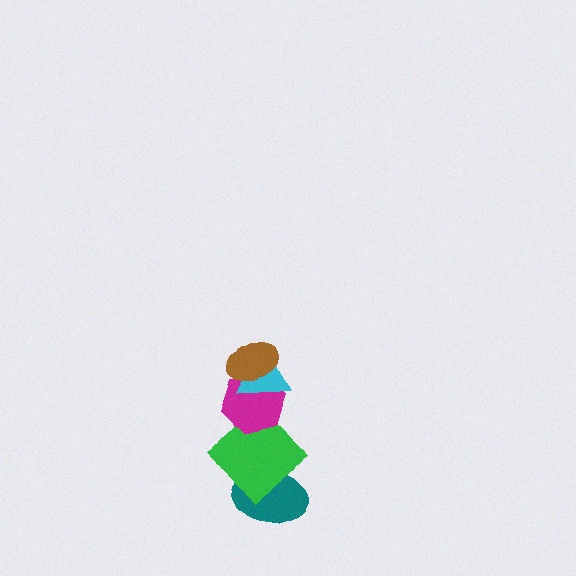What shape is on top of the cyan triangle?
The brown ellipse is on top of the cyan triangle.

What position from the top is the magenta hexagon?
The magenta hexagon is 3rd from the top.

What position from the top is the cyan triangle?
The cyan triangle is 2nd from the top.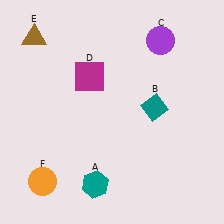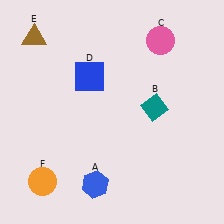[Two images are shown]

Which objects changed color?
A changed from teal to blue. C changed from purple to pink. D changed from magenta to blue.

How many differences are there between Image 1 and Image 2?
There are 3 differences between the two images.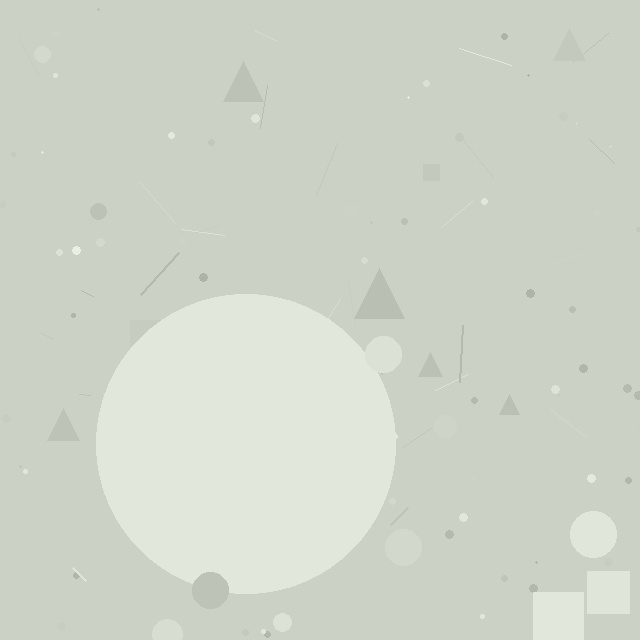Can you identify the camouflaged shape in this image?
The camouflaged shape is a circle.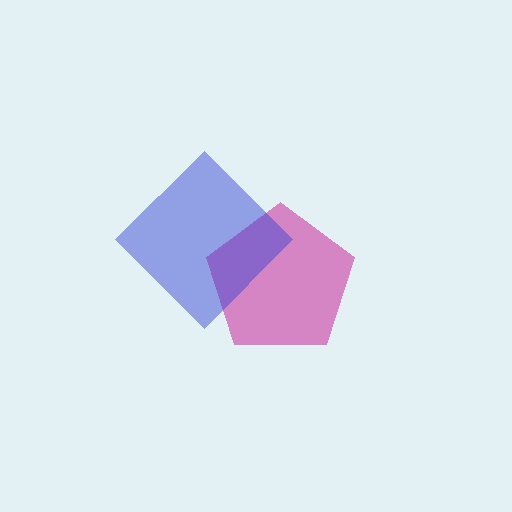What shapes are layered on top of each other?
The layered shapes are: a magenta pentagon, a blue diamond.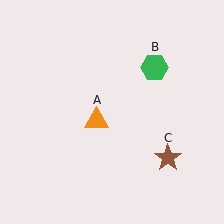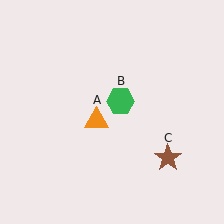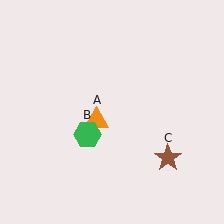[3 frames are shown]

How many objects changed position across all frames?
1 object changed position: green hexagon (object B).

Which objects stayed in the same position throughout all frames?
Orange triangle (object A) and brown star (object C) remained stationary.